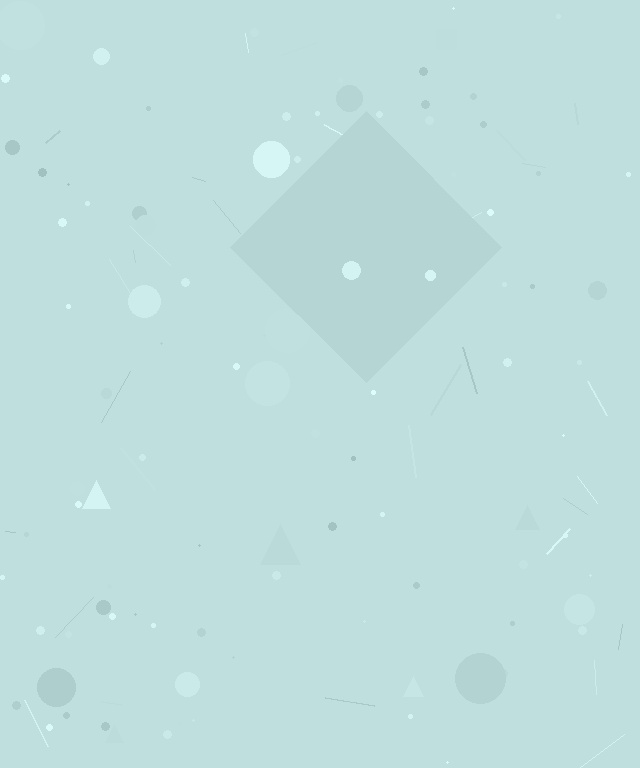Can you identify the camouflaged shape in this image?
The camouflaged shape is a diamond.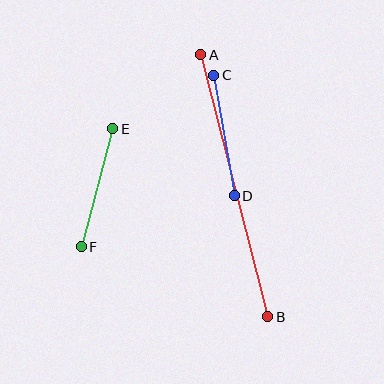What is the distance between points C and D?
The distance is approximately 122 pixels.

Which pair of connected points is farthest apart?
Points A and B are farthest apart.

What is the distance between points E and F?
The distance is approximately 122 pixels.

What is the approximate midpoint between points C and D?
The midpoint is at approximately (224, 135) pixels.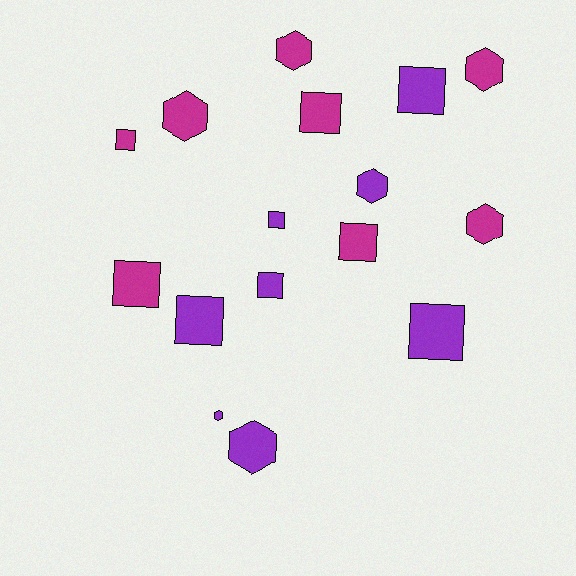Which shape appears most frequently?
Square, with 9 objects.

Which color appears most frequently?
Purple, with 8 objects.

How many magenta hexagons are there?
There are 4 magenta hexagons.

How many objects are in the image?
There are 16 objects.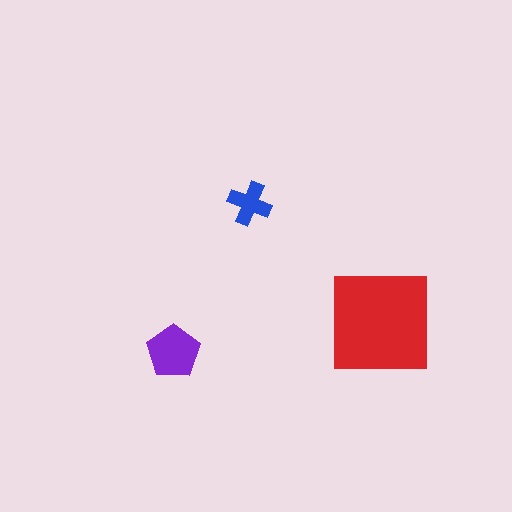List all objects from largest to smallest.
The red square, the purple pentagon, the blue cross.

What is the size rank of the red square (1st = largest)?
1st.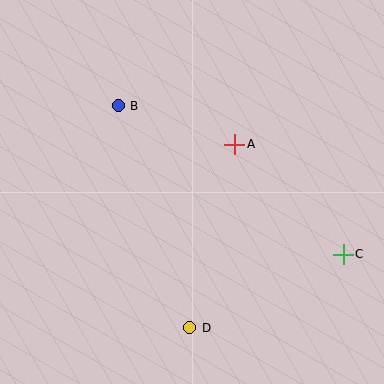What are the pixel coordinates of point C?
Point C is at (343, 254).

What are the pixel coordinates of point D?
Point D is at (190, 328).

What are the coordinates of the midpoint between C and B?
The midpoint between C and B is at (231, 180).